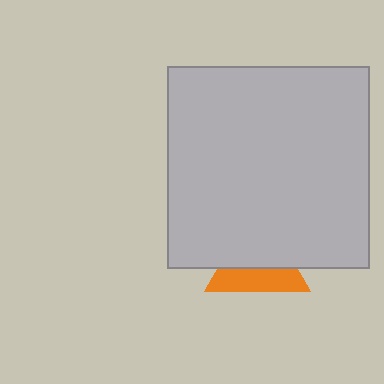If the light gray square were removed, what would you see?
You would see the complete orange triangle.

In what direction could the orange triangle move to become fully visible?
The orange triangle could move down. That would shift it out from behind the light gray square entirely.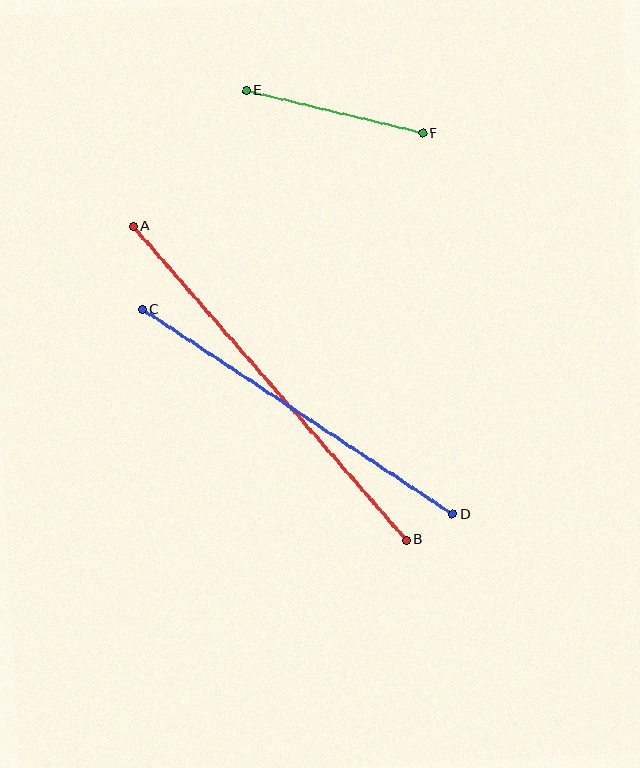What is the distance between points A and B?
The distance is approximately 416 pixels.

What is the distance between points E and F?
The distance is approximately 181 pixels.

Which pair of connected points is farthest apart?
Points A and B are farthest apart.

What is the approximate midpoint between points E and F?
The midpoint is at approximately (335, 112) pixels.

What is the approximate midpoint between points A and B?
The midpoint is at approximately (270, 383) pixels.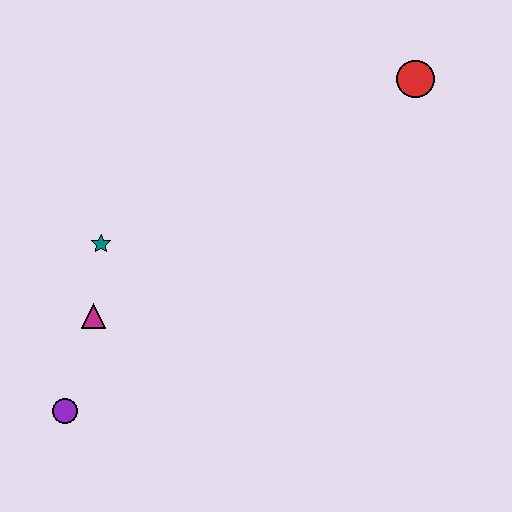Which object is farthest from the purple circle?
The red circle is farthest from the purple circle.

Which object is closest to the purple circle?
The magenta triangle is closest to the purple circle.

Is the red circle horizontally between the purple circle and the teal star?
No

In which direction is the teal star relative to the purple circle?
The teal star is above the purple circle.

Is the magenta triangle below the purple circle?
No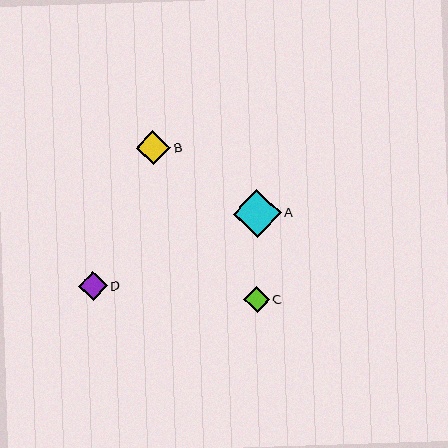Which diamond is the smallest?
Diamond C is the smallest with a size of approximately 26 pixels.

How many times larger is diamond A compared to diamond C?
Diamond A is approximately 1.9 times the size of diamond C.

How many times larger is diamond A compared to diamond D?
Diamond A is approximately 1.7 times the size of diamond D.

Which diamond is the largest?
Diamond A is the largest with a size of approximately 48 pixels.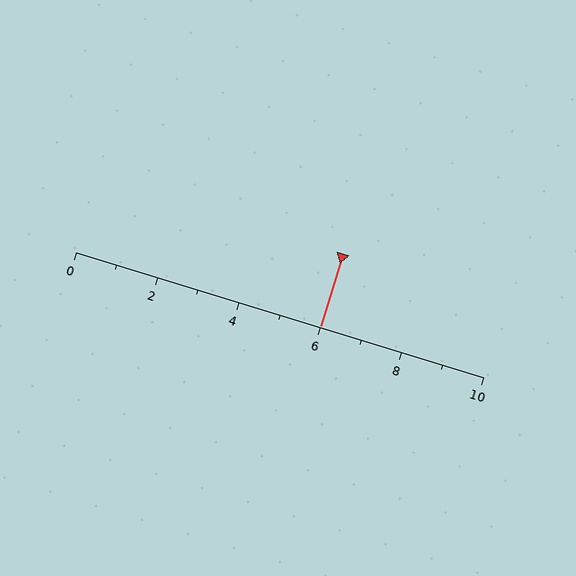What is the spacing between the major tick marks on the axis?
The major ticks are spaced 2 apart.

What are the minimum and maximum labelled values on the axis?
The axis runs from 0 to 10.